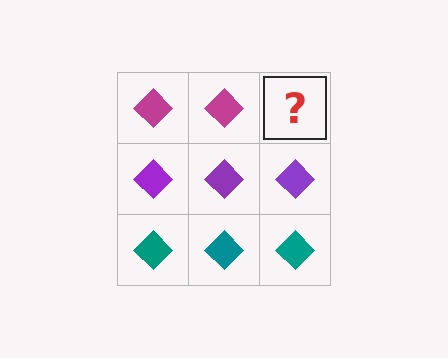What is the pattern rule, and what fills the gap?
The rule is that each row has a consistent color. The gap should be filled with a magenta diamond.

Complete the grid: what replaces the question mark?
The question mark should be replaced with a magenta diamond.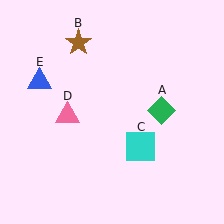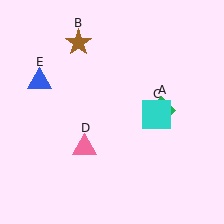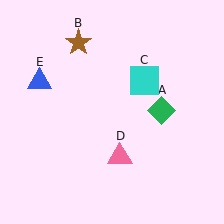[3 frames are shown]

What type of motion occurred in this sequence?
The cyan square (object C), pink triangle (object D) rotated counterclockwise around the center of the scene.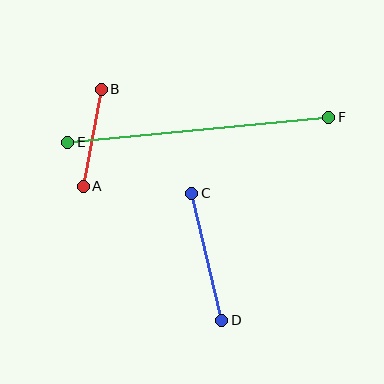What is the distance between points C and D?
The distance is approximately 130 pixels.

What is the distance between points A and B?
The distance is approximately 99 pixels.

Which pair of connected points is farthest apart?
Points E and F are farthest apart.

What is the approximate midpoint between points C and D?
The midpoint is at approximately (207, 257) pixels.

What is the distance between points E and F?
The distance is approximately 262 pixels.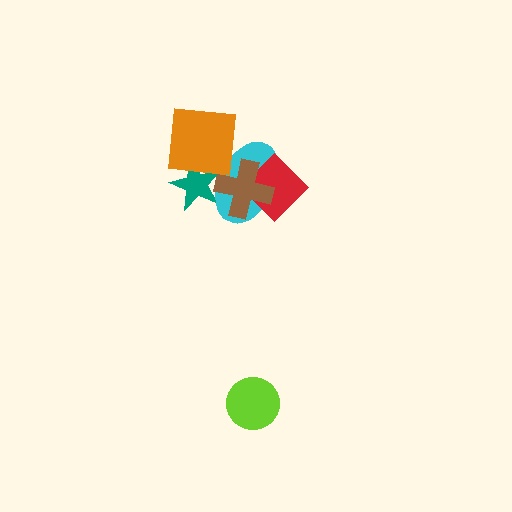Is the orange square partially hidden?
No, no other shape covers it.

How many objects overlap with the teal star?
3 objects overlap with the teal star.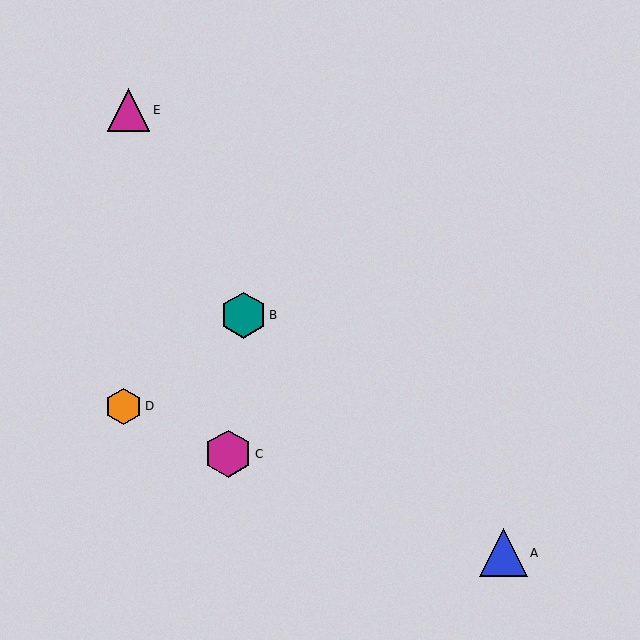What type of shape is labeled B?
Shape B is a teal hexagon.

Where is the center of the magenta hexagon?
The center of the magenta hexagon is at (228, 454).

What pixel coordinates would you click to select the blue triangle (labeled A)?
Click at (504, 553) to select the blue triangle A.